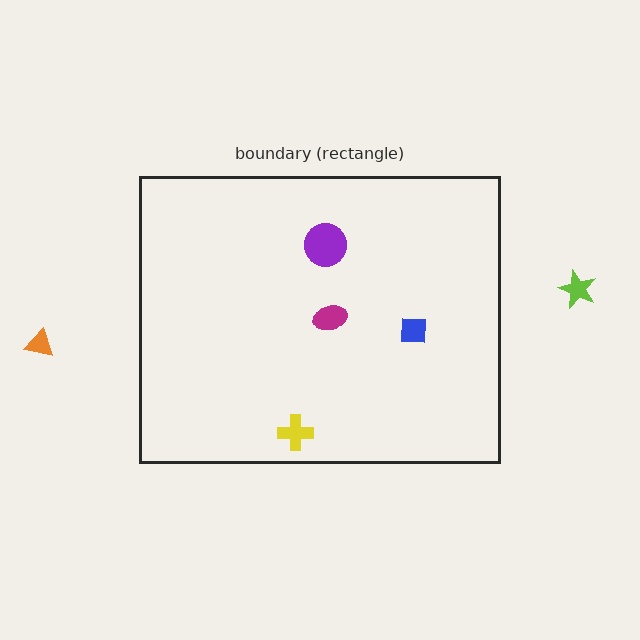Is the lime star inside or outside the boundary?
Outside.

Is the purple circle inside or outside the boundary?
Inside.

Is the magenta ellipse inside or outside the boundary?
Inside.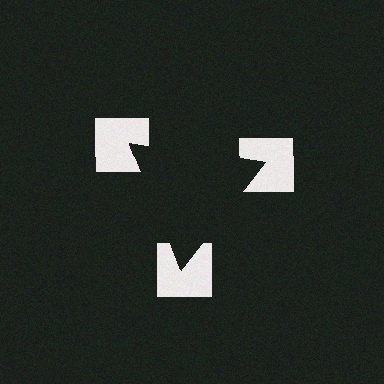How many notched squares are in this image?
There are 3 — one at each vertex of the illusory triangle.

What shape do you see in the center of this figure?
An illusory triangle — its edges are inferred from the aligned wedge cuts in the notched squares, not physically drawn.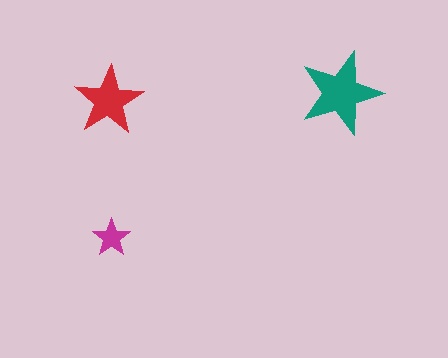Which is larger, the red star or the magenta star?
The red one.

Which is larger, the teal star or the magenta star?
The teal one.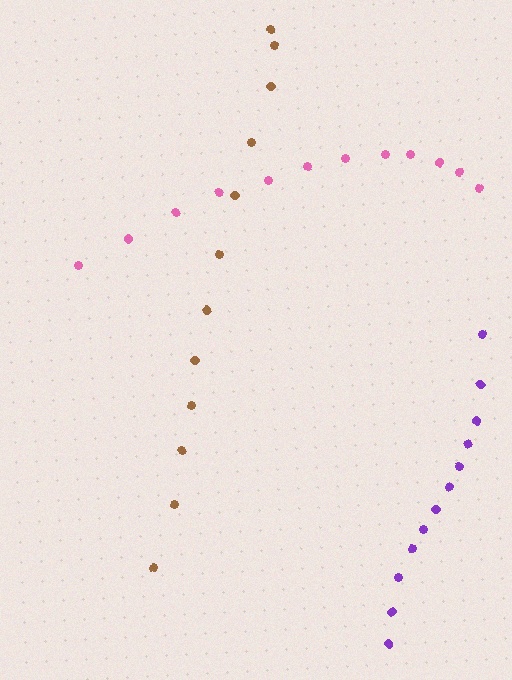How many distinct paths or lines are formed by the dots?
There are 3 distinct paths.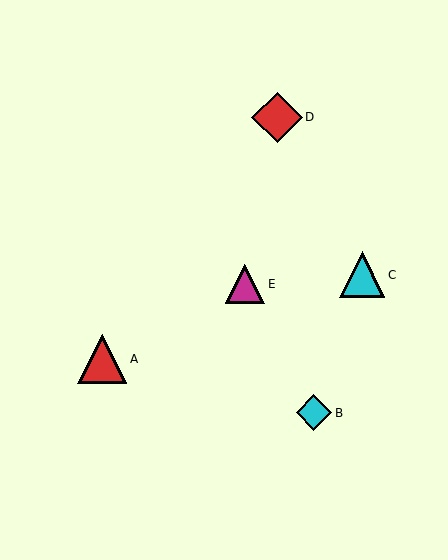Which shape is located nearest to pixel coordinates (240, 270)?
The magenta triangle (labeled E) at (245, 284) is nearest to that location.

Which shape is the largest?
The red diamond (labeled D) is the largest.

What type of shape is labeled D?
Shape D is a red diamond.